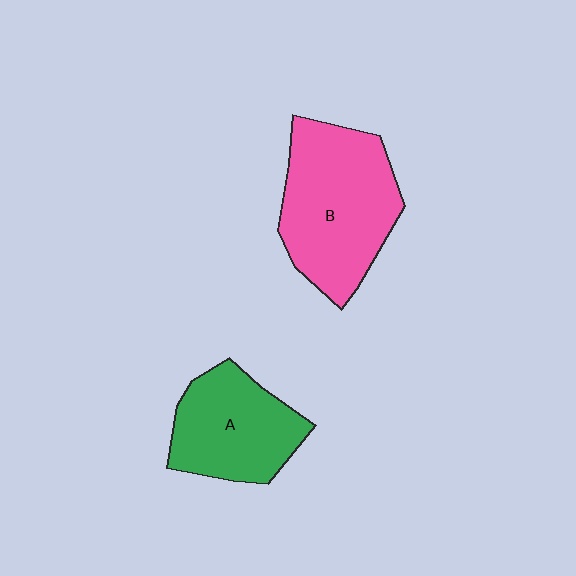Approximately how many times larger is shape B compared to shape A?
Approximately 1.4 times.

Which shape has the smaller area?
Shape A (green).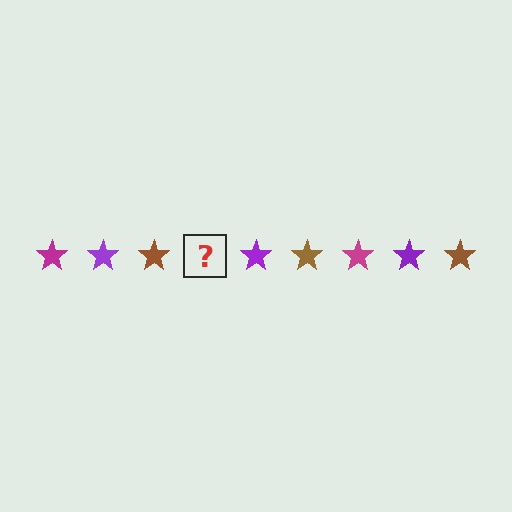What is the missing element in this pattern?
The missing element is a magenta star.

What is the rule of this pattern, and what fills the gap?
The rule is that the pattern cycles through magenta, purple, brown stars. The gap should be filled with a magenta star.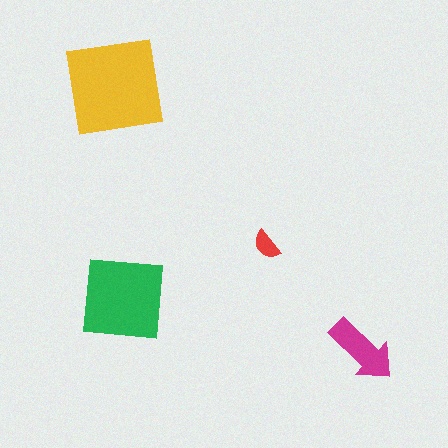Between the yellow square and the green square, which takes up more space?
The yellow square.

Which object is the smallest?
The red semicircle.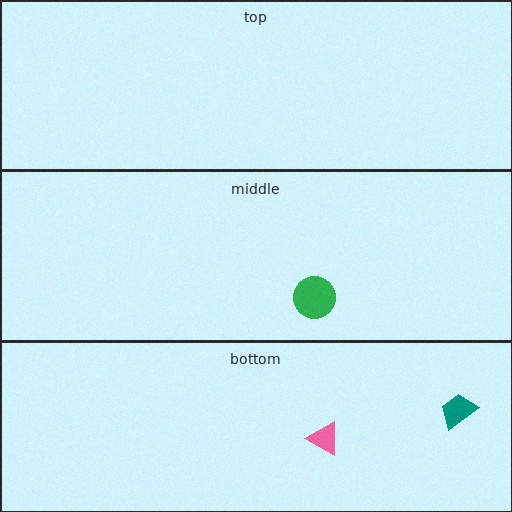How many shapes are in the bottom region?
2.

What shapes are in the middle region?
The green circle.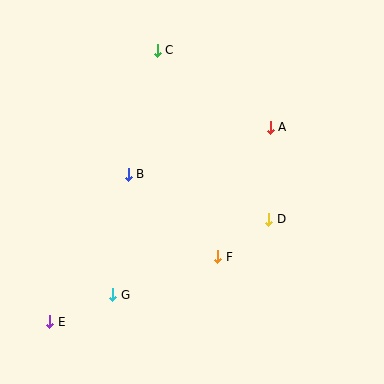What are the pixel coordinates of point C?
Point C is at (157, 50).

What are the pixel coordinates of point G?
Point G is at (113, 295).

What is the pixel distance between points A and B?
The distance between A and B is 149 pixels.